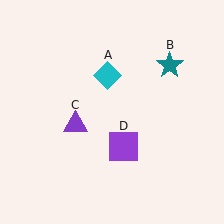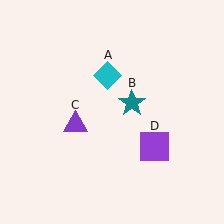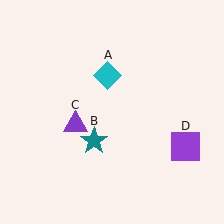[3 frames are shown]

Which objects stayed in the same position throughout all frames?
Cyan diamond (object A) and purple triangle (object C) remained stationary.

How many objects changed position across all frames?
2 objects changed position: teal star (object B), purple square (object D).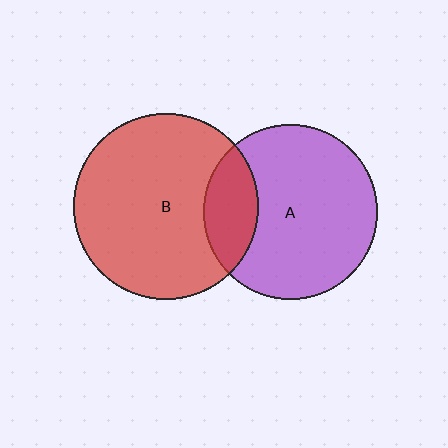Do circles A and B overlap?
Yes.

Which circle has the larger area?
Circle B (red).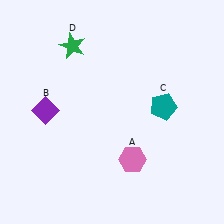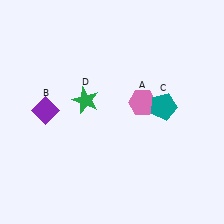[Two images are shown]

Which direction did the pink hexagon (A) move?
The pink hexagon (A) moved up.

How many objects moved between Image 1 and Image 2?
2 objects moved between the two images.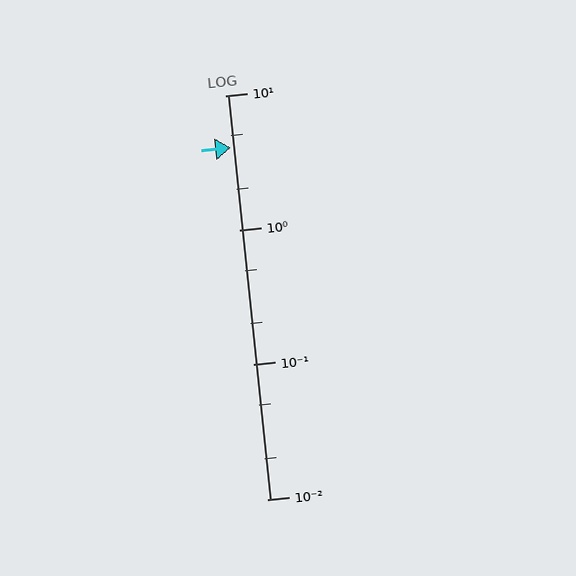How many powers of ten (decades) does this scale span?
The scale spans 3 decades, from 0.01 to 10.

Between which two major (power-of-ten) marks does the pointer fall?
The pointer is between 1 and 10.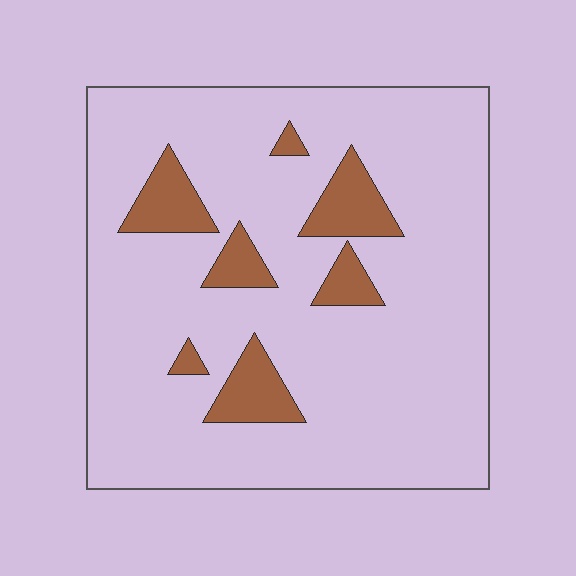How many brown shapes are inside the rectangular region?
7.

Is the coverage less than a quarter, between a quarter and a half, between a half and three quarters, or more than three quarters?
Less than a quarter.